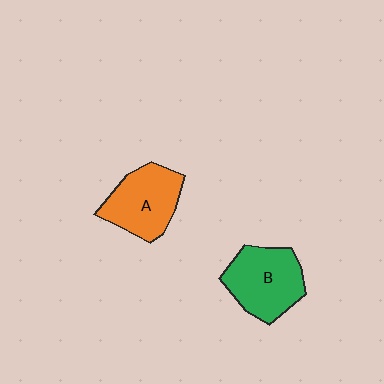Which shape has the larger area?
Shape B (green).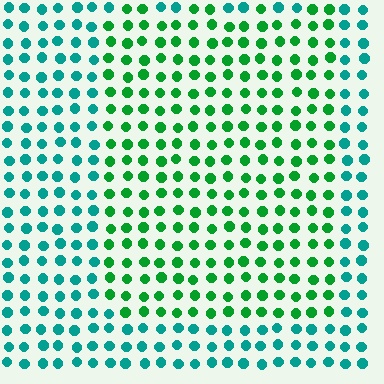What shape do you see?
I see a rectangle.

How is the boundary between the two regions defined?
The boundary is defined purely by a slight shift in hue (about 40 degrees). Spacing, size, and orientation are identical on both sides.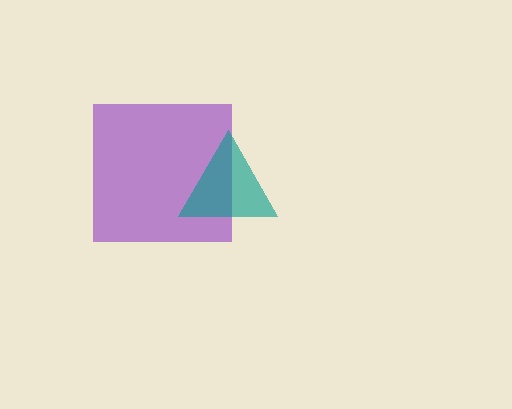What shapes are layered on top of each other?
The layered shapes are: a purple square, a teal triangle.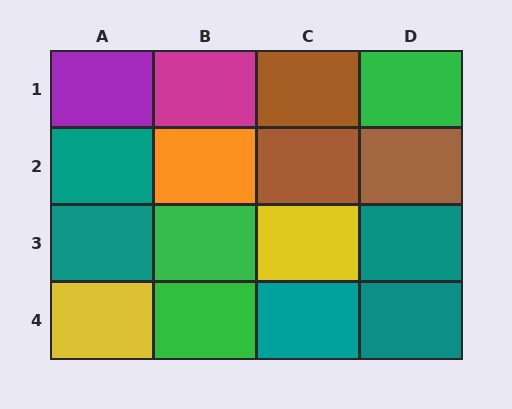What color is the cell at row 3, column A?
Teal.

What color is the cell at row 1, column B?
Magenta.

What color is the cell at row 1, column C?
Brown.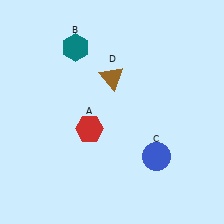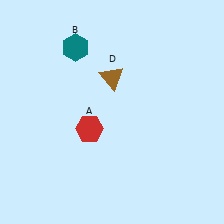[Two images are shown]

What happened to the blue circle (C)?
The blue circle (C) was removed in Image 2. It was in the bottom-right area of Image 1.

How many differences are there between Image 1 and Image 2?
There is 1 difference between the two images.